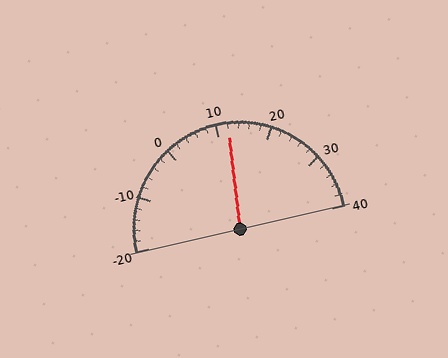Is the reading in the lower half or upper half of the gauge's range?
The reading is in the upper half of the range (-20 to 40).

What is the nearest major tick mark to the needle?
The nearest major tick mark is 10.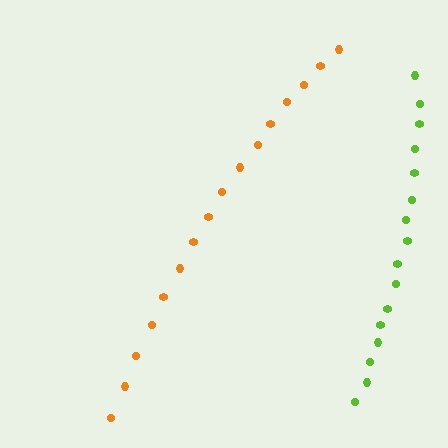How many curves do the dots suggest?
There are 2 distinct paths.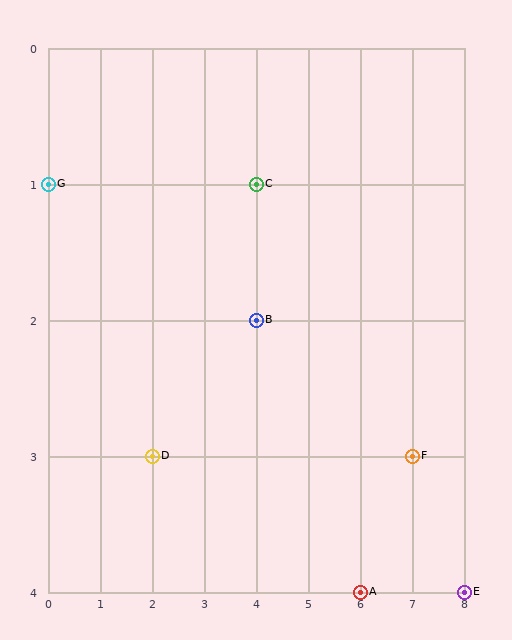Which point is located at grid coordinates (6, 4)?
Point A is at (6, 4).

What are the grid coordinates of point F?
Point F is at grid coordinates (7, 3).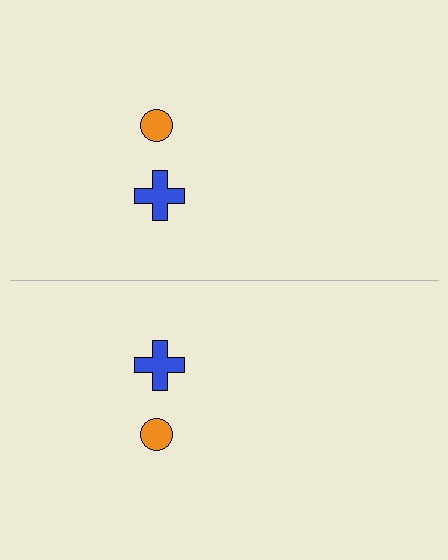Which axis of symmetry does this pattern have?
The pattern has a horizontal axis of symmetry running through the center of the image.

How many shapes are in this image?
There are 4 shapes in this image.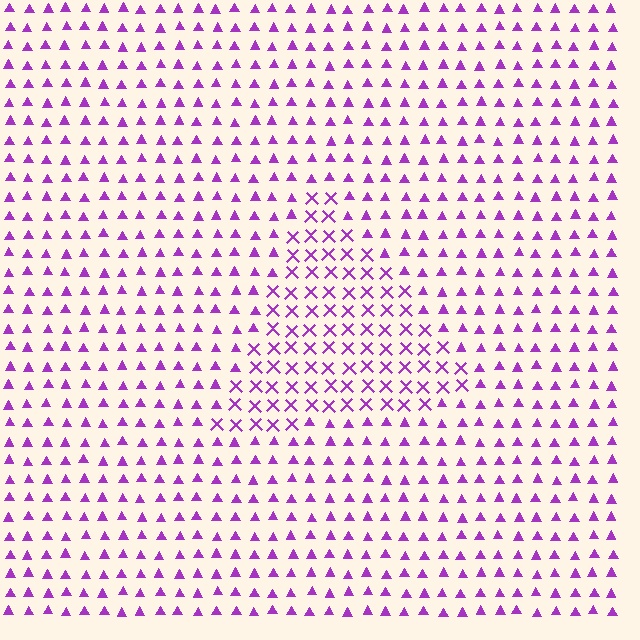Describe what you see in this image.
The image is filled with small purple elements arranged in a uniform grid. A triangle-shaped region contains X marks, while the surrounding area contains triangles. The boundary is defined purely by the change in element shape.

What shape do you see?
I see a triangle.